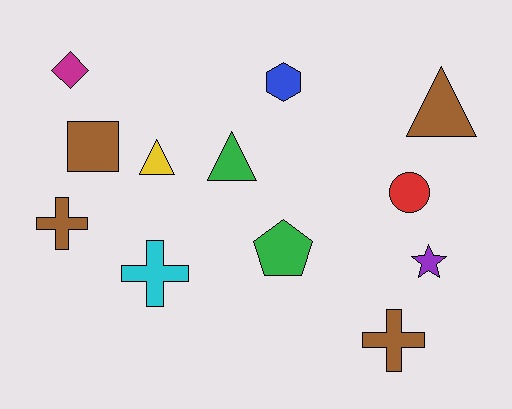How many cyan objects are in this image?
There is 1 cyan object.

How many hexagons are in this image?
There is 1 hexagon.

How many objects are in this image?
There are 12 objects.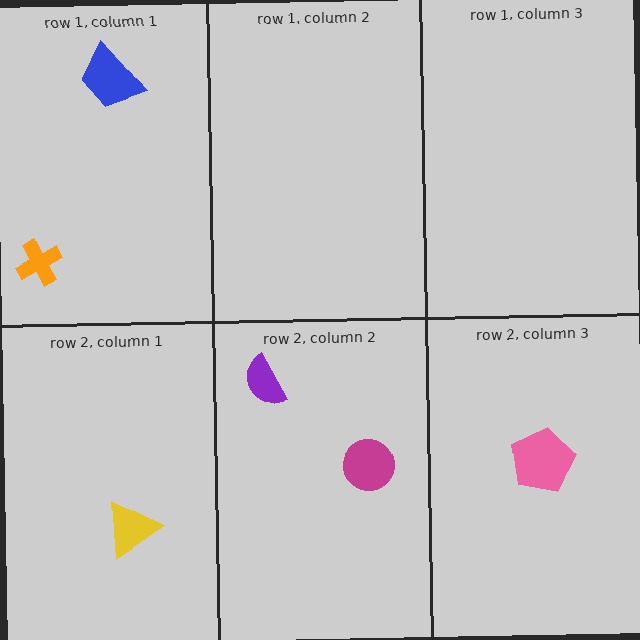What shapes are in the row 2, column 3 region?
The pink pentagon.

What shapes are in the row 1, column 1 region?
The blue trapezoid, the orange cross.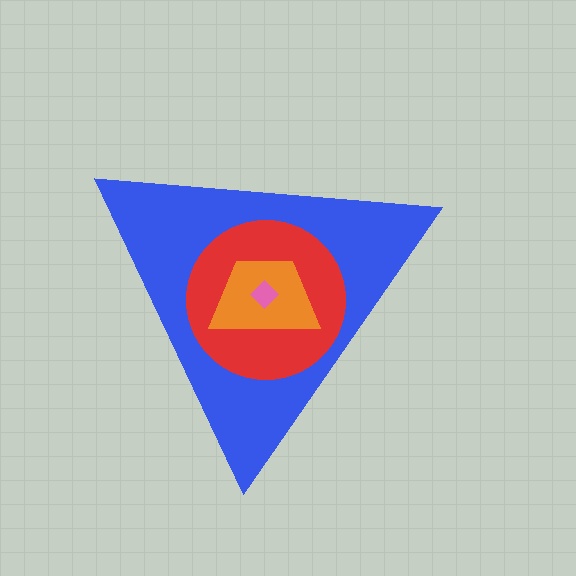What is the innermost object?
The pink diamond.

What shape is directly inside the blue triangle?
The red circle.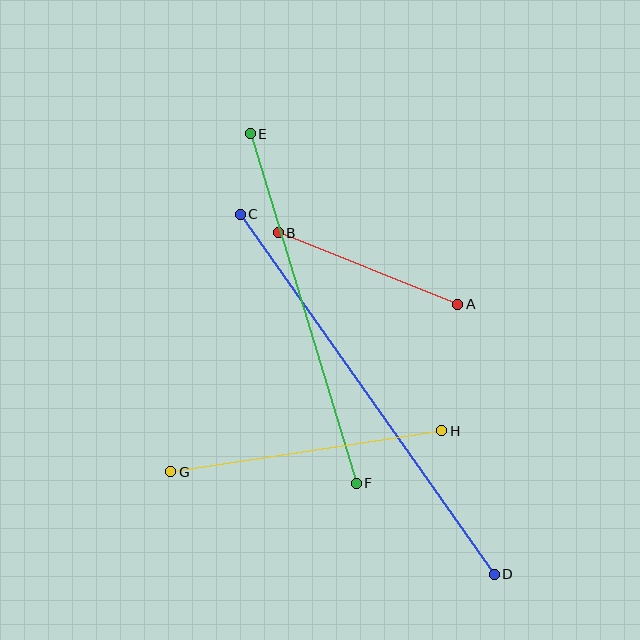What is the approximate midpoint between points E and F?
The midpoint is at approximately (303, 309) pixels.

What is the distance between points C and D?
The distance is approximately 440 pixels.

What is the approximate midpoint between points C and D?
The midpoint is at approximately (367, 394) pixels.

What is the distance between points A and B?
The distance is approximately 193 pixels.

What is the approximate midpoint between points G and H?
The midpoint is at approximately (306, 451) pixels.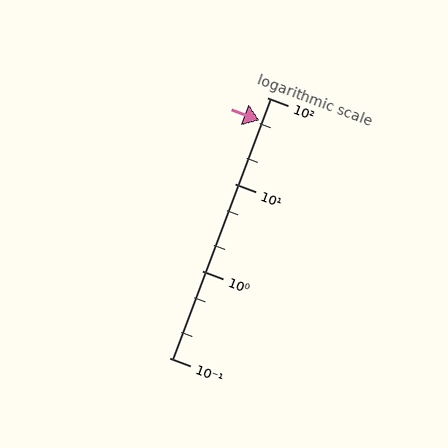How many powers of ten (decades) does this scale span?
The scale spans 3 decades, from 0.1 to 100.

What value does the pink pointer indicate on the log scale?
The pointer indicates approximately 55.